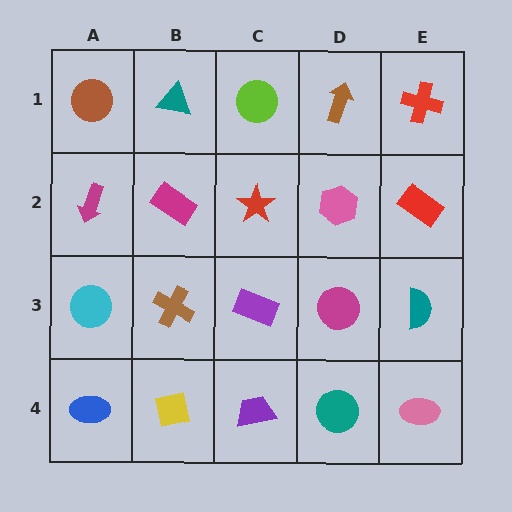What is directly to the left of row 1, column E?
A brown arrow.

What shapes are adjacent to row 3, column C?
A red star (row 2, column C), a purple trapezoid (row 4, column C), a brown cross (row 3, column B), a magenta circle (row 3, column D).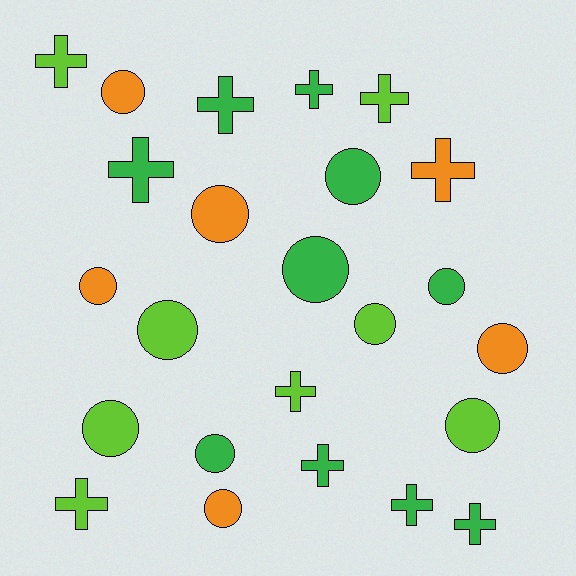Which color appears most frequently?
Green, with 10 objects.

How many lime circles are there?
There are 4 lime circles.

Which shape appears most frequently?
Circle, with 13 objects.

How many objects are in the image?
There are 24 objects.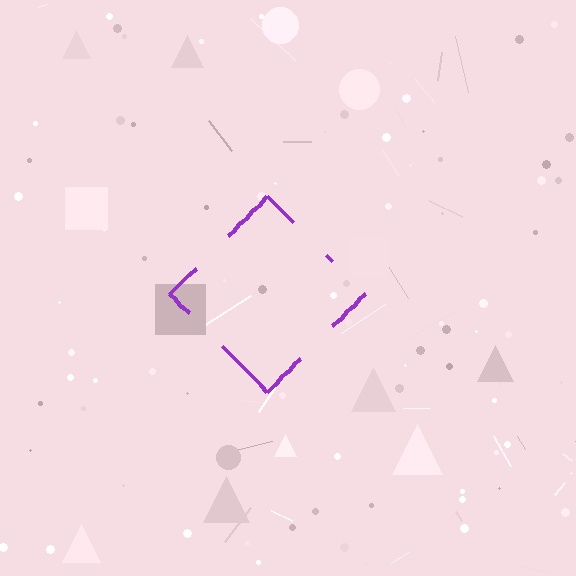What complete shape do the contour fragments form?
The contour fragments form a diamond.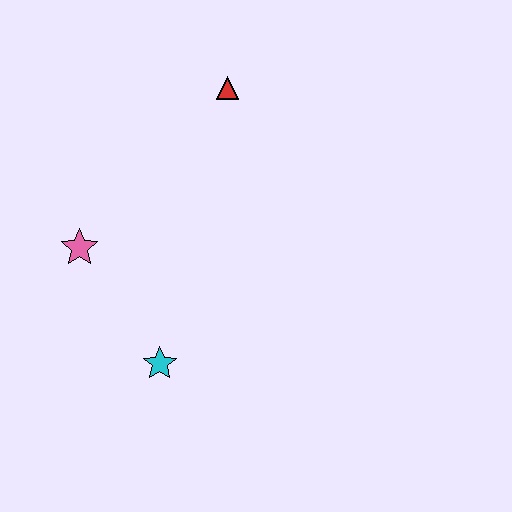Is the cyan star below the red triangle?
Yes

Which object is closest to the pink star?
The cyan star is closest to the pink star.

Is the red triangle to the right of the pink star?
Yes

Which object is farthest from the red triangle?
The cyan star is farthest from the red triangle.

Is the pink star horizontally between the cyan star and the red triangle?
No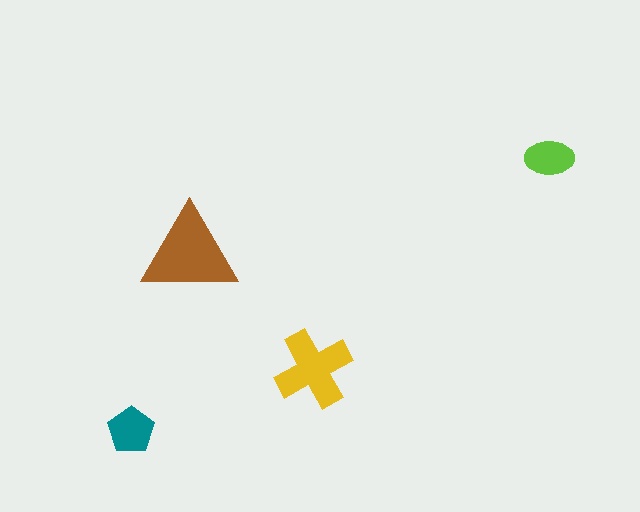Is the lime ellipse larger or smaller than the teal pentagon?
Smaller.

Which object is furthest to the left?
The teal pentagon is leftmost.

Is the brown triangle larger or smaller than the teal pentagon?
Larger.